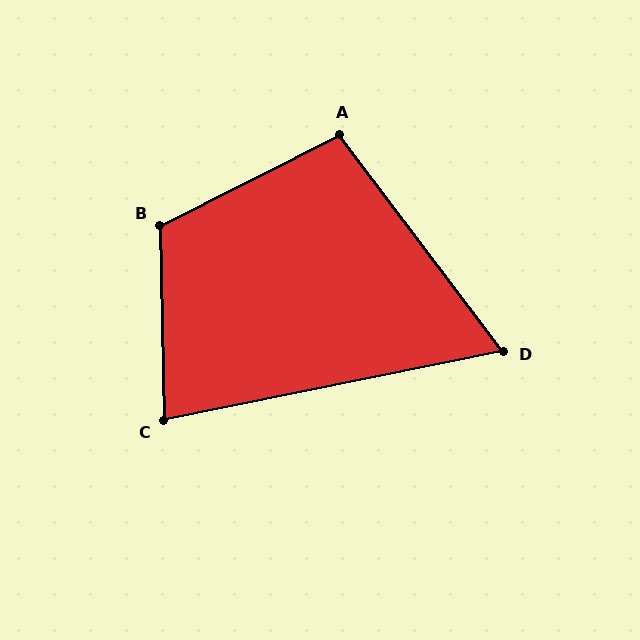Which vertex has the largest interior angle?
B, at approximately 116 degrees.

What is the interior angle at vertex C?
Approximately 80 degrees (acute).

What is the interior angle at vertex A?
Approximately 100 degrees (obtuse).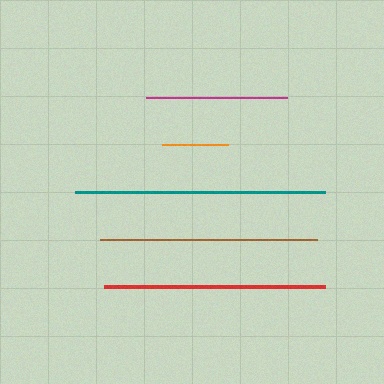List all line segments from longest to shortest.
From longest to shortest: teal, red, brown, magenta, orange.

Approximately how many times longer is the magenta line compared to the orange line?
The magenta line is approximately 2.1 times the length of the orange line.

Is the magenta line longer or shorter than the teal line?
The teal line is longer than the magenta line.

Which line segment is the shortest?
The orange line is the shortest at approximately 65 pixels.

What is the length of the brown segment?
The brown segment is approximately 217 pixels long.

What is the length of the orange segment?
The orange segment is approximately 65 pixels long.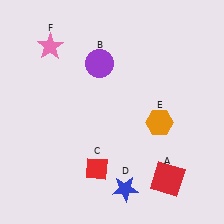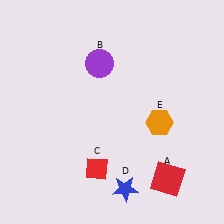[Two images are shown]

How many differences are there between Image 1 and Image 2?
There is 1 difference between the two images.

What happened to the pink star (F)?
The pink star (F) was removed in Image 2. It was in the top-left area of Image 1.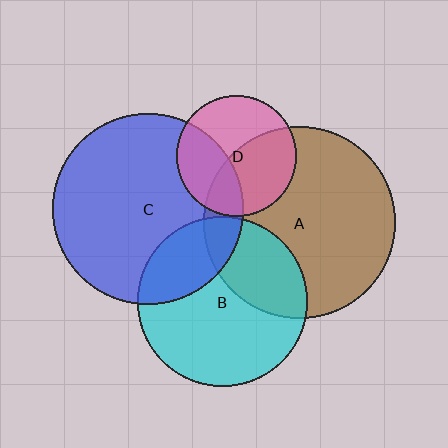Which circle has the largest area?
Circle A (brown).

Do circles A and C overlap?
Yes.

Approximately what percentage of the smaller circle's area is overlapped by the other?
Approximately 10%.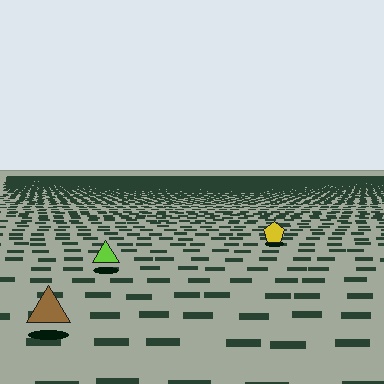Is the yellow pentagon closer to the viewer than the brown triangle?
No. The brown triangle is closer — you can tell from the texture gradient: the ground texture is coarser near it.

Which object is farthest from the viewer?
The yellow pentagon is farthest from the viewer. It appears smaller and the ground texture around it is denser.